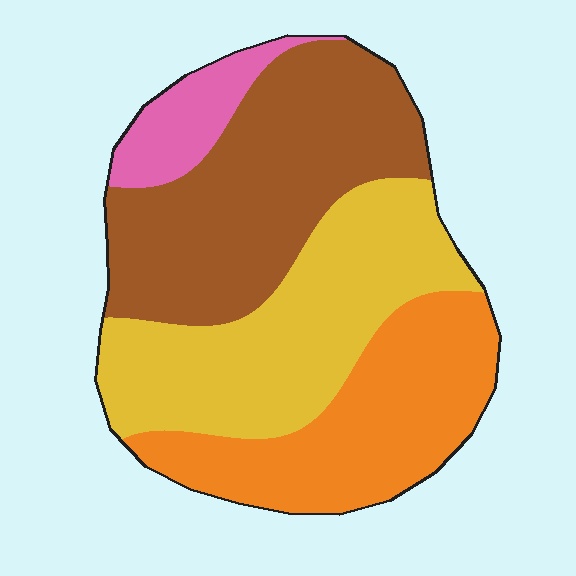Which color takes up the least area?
Pink, at roughly 10%.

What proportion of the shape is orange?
Orange takes up about one quarter (1/4) of the shape.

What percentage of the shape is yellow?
Yellow takes up about one third (1/3) of the shape.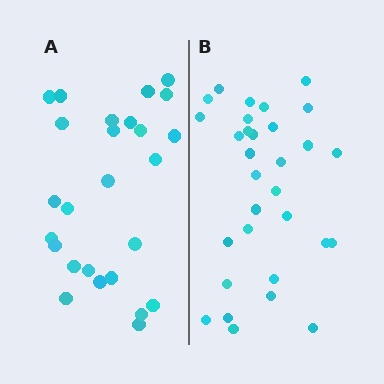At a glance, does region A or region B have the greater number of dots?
Region B (the right region) has more dots.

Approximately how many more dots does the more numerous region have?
Region B has about 5 more dots than region A.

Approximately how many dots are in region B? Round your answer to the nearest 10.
About 30 dots. (The exact count is 31, which rounds to 30.)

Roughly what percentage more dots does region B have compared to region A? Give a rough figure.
About 20% more.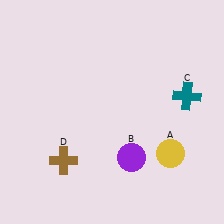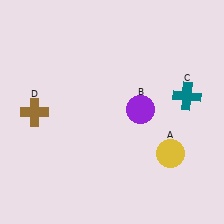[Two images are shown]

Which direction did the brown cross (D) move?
The brown cross (D) moved up.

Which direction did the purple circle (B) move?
The purple circle (B) moved up.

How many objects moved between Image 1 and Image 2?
2 objects moved between the two images.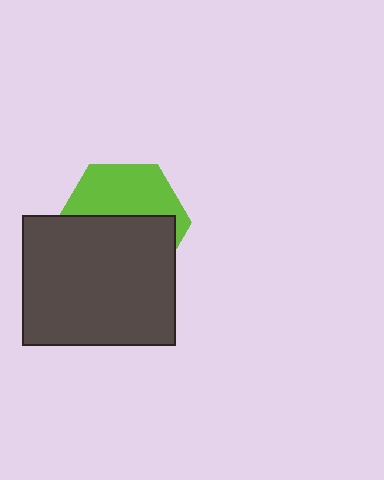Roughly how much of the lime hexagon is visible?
A small part of it is visible (roughly 45%).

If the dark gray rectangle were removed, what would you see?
You would see the complete lime hexagon.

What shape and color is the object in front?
The object in front is a dark gray rectangle.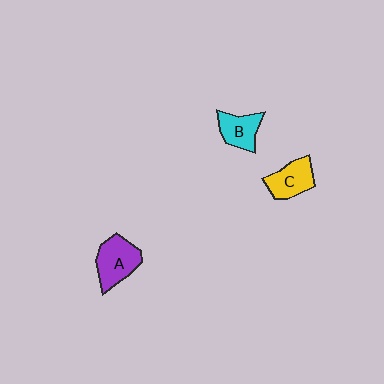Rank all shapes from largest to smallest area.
From largest to smallest: A (purple), C (yellow), B (cyan).